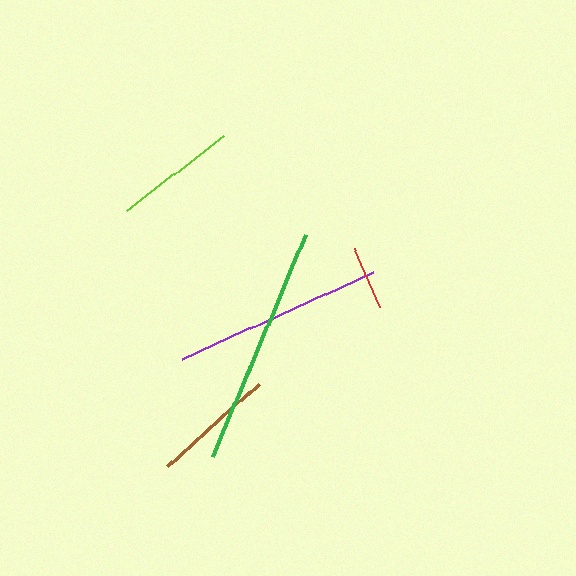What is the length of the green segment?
The green segment is approximately 240 pixels long.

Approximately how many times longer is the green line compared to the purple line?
The green line is approximately 1.1 times the length of the purple line.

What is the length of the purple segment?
The purple segment is approximately 209 pixels long.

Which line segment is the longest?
The green line is the longest at approximately 240 pixels.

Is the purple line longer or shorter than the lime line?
The purple line is longer than the lime line.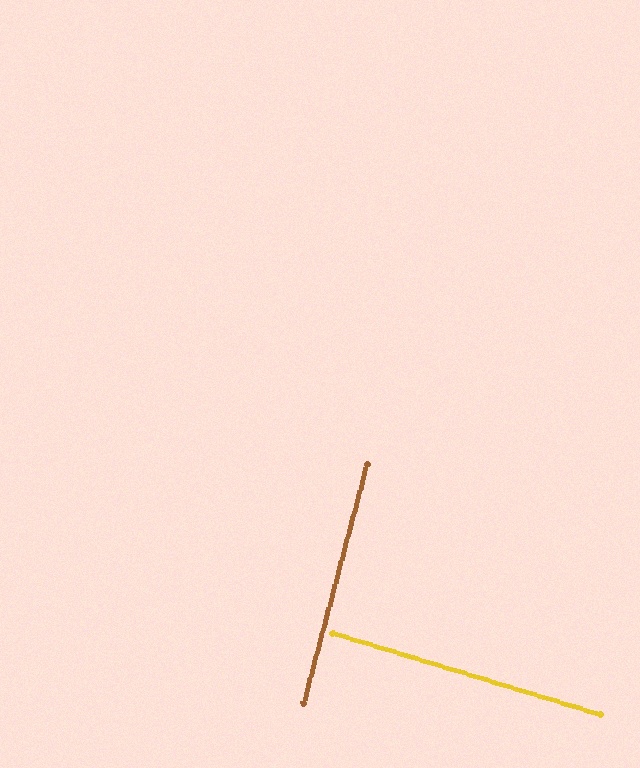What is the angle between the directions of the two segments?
Approximately 88 degrees.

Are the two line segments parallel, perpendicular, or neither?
Perpendicular — they meet at approximately 88°.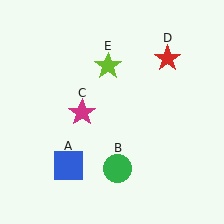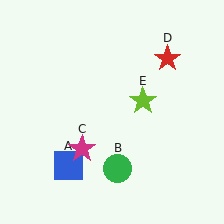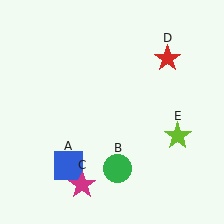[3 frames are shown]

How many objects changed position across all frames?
2 objects changed position: magenta star (object C), lime star (object E).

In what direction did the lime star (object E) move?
The lime star (object E) moved down and to the right.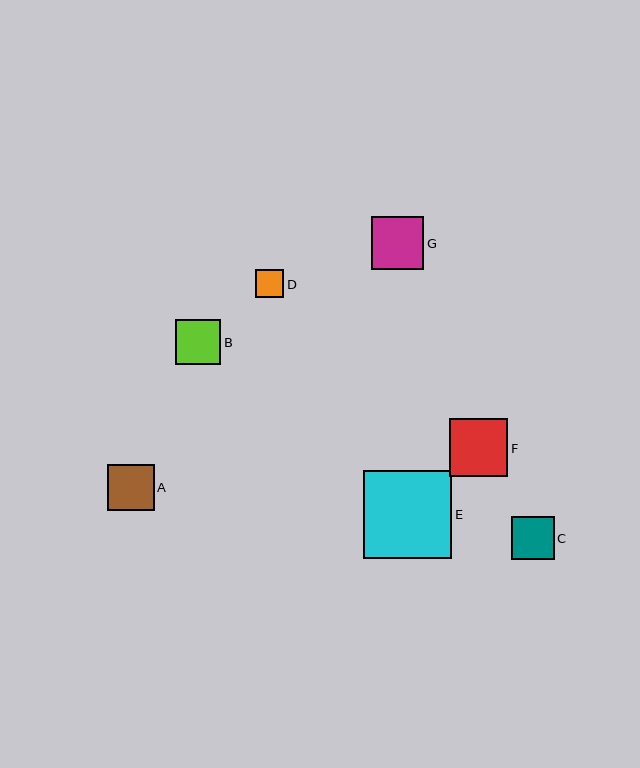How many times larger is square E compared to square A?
Square E is approximately 1.9 times the size of square A.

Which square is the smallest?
Square D is the smallest with a size of approximately 28 pixels.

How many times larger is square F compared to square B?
Square F is approximately 1.3 times the size of square B.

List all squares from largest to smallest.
From largest to smallest: E, F, G, A, B, C, D.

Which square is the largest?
Square E is the largest with a size of approximately 88 pixels.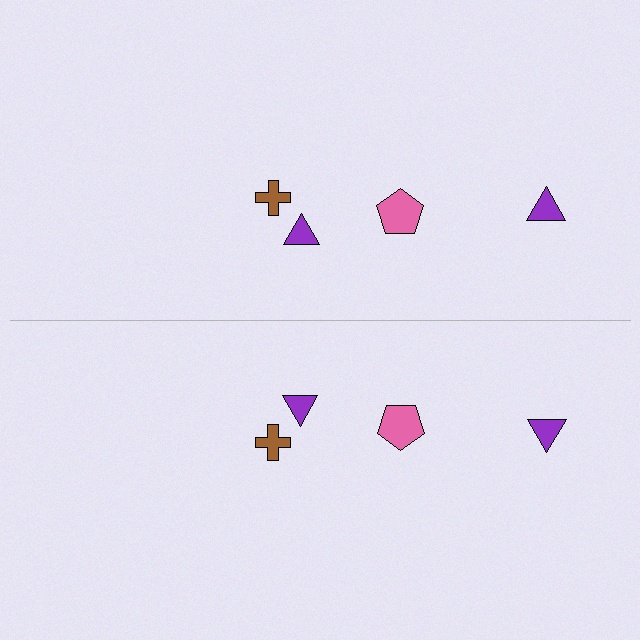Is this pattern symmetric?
Yes, this pattern has bilateral (reflection) symmetry.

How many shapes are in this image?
There are 8 shapes in this image.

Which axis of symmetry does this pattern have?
The pattern has a horizontal axis of symmetry running through the center of the image.